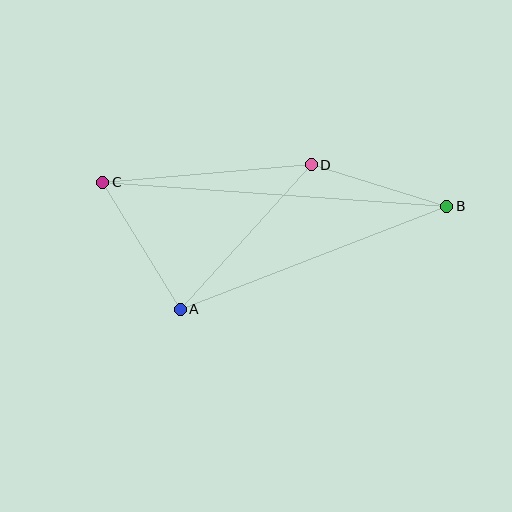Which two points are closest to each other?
Points B and D are closest to each other.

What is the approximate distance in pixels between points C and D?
The distance between C and D is approximately 209 pixels.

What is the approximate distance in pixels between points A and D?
The distance between A and D is approximately 195 pixels.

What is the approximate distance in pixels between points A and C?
The distance between A and C is approximately 149 pixels.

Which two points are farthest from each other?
Points B and C are farthest from each other.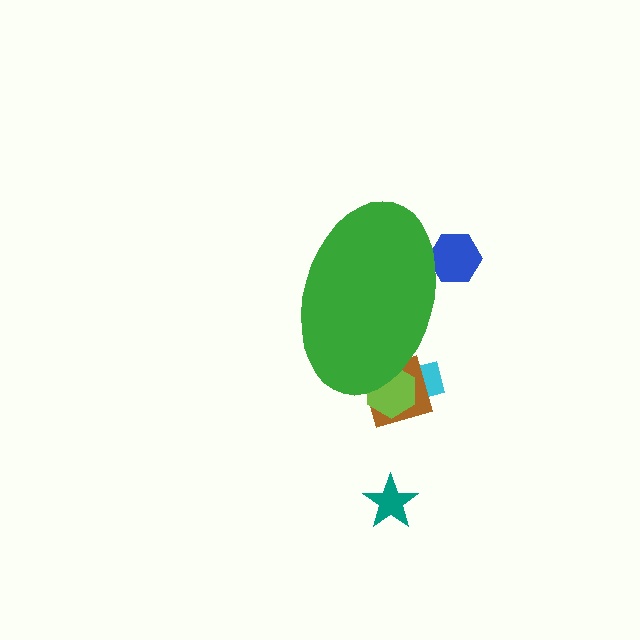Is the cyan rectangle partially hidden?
Yes, the cyan rectangle is partially hidden behind the green ellipse.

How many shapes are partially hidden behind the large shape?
4 shapes are partially hidden.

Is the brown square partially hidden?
Yes, the brown square is partially hidden behind the green ellipse.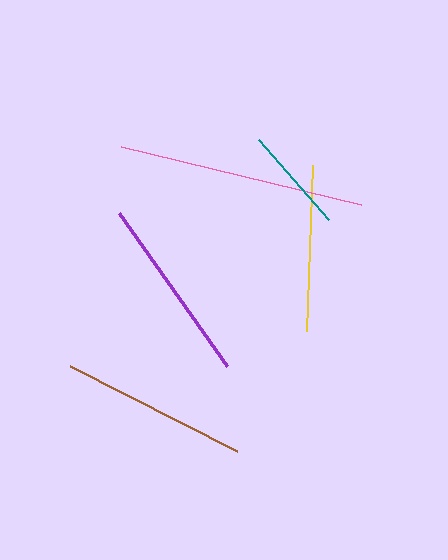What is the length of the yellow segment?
The yellow segment is approximately 165 pixels long.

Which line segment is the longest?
The pink line is the longest at approximately 247 pixels.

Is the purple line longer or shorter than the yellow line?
The purple line is longer than the yellow line.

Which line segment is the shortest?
The teal line is the shortest at approximately 105 pixels.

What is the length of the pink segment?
The pink segment is approximately 247 pixels long.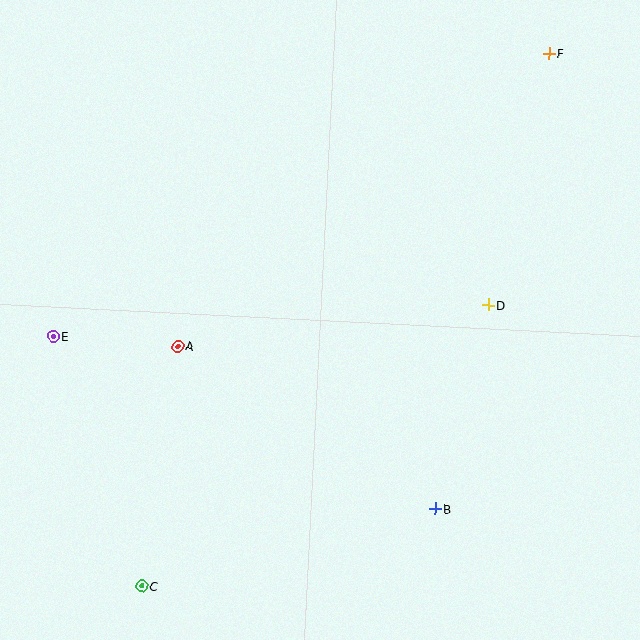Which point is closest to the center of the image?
Point A at (178, 346) is closest to the center.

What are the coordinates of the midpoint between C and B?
The midpoint between C and B is at (288, 547).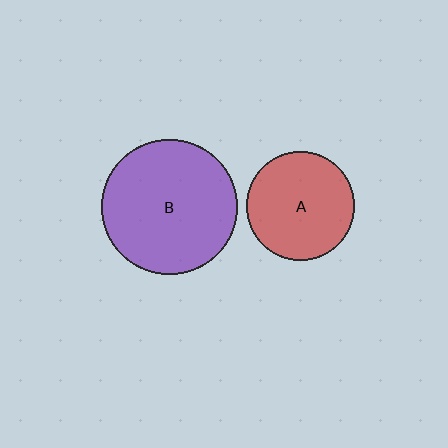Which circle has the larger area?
Circle B (purple).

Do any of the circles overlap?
No, none of the circles overlap.